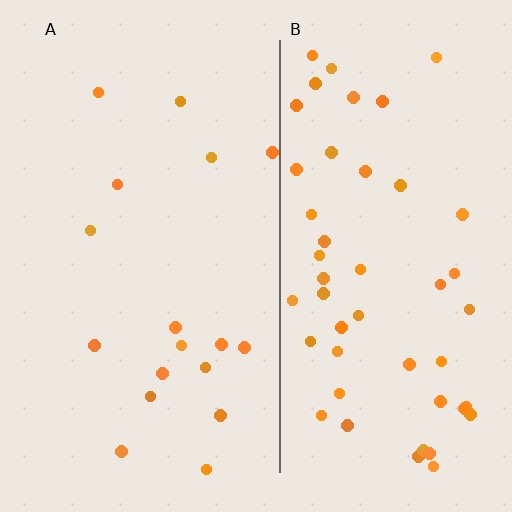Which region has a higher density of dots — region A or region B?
B (the right).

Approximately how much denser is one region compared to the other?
Approximately 2.9× — region B over region A.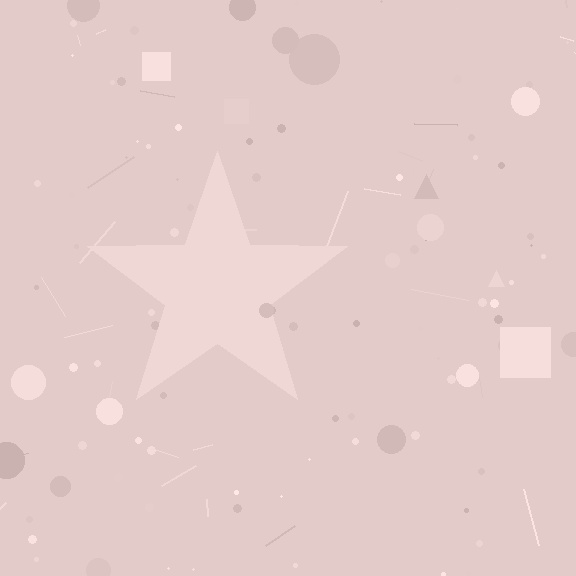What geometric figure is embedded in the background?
A star is embedded in the background.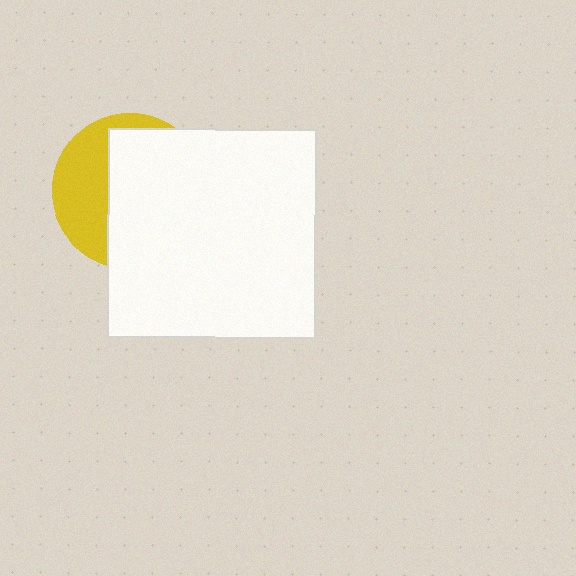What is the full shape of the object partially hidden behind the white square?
The partially hidden object is a yellow circle.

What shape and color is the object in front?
The object in front is a white square.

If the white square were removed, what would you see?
You would see the complete yellow circle.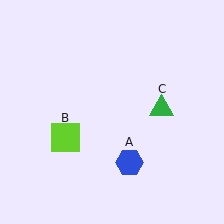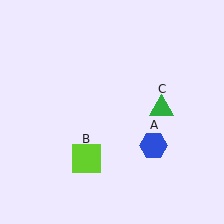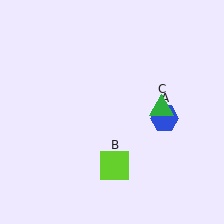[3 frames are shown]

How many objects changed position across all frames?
2 objects changed position: blue hexagon (object A), lime square (object B).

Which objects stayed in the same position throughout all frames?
Green triangle (object C) remained stationary.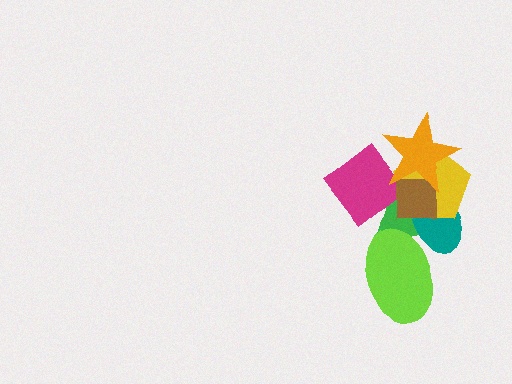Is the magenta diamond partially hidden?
Yes, it is partially covered by another shape.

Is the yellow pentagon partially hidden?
Yes, it is partially covered by another shape.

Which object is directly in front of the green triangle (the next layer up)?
The teal ellipse is directly in front of the green triangle.